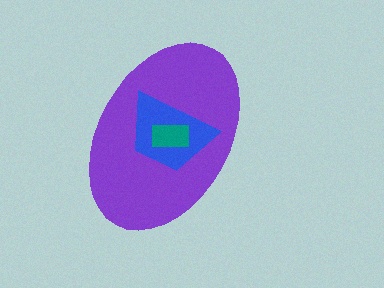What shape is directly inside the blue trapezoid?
The teal rectangle.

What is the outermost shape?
The purple ellipse.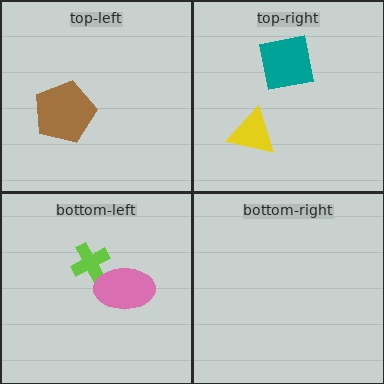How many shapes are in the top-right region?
2.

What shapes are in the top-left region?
The brown pentagon.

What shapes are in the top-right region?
The yellow triangle, the teal square.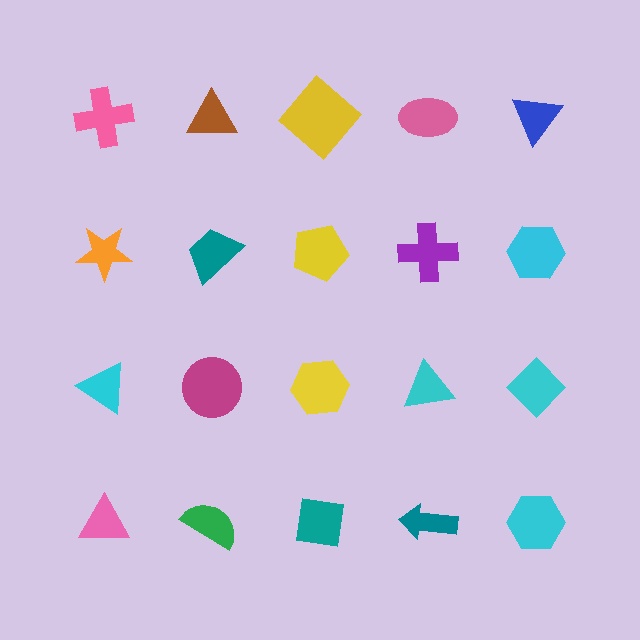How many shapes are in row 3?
5 shapes.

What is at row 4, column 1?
A pink triangle.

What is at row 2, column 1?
An orange star.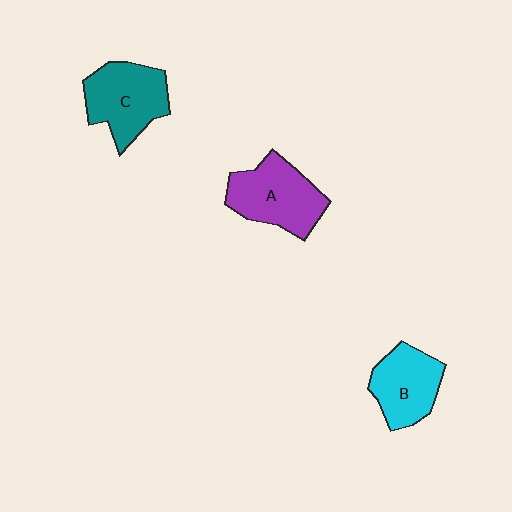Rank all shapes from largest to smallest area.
From largest to smallest: A (purple), C (teal), B (cyan).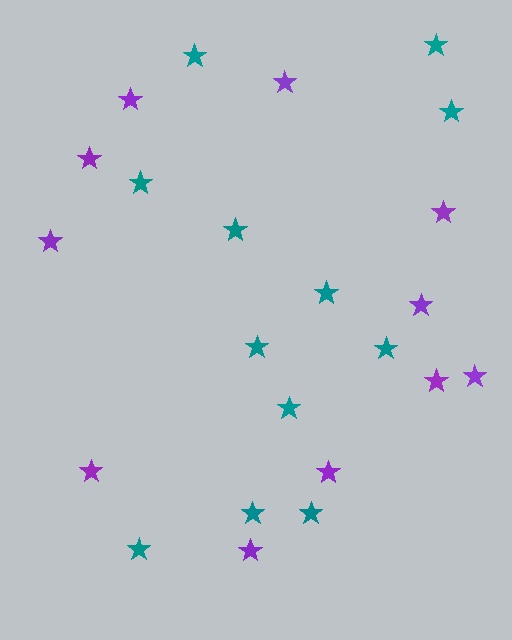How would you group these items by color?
There are 2 groups: one group of teal stars (12) and one group of purple stars (11).